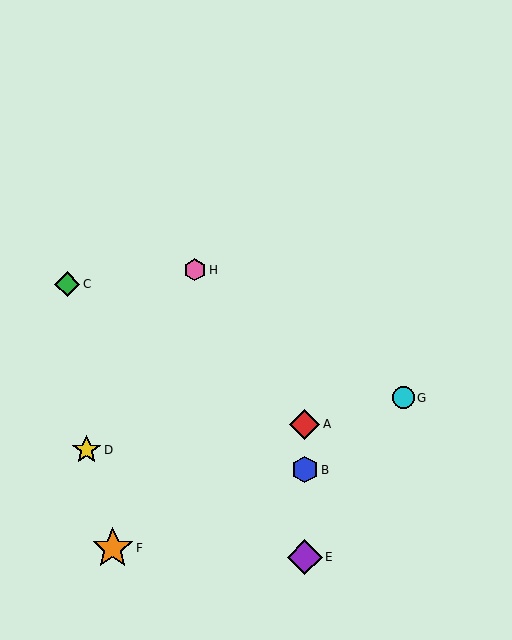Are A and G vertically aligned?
No, A is at x≈305 and G is at x≈404.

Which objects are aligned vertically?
Objects A, B, E are aligned vertically.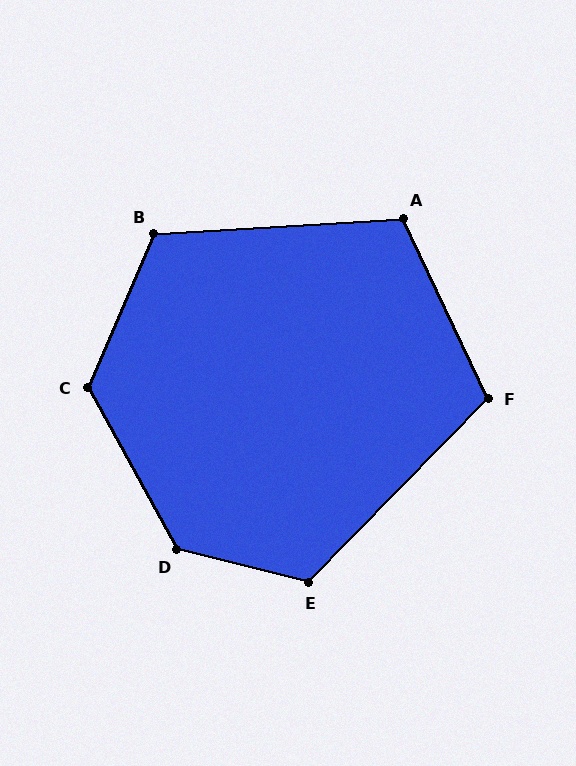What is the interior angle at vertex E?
Approximately 120 degrees (obtuse).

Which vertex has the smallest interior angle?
F, at approximately 111 degrees.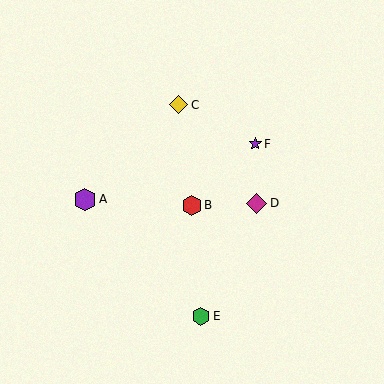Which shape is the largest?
The purple hexagon (labeled A) is the largest.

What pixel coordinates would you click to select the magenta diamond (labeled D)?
Click at (257, 203) to select the magenta diamond D.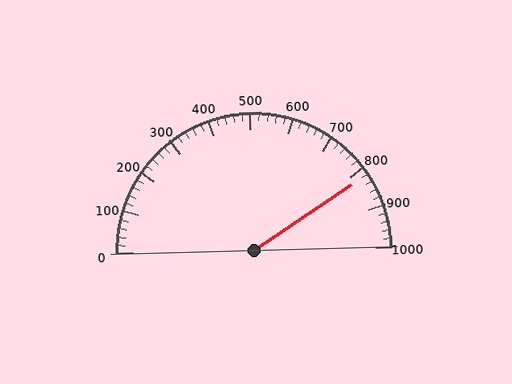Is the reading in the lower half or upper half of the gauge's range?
The reading is in the upper half of the range (0 to 1000).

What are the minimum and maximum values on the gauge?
The gauge ranges from 0 to 1000.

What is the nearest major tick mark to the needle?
The nearest major tick mark is 800.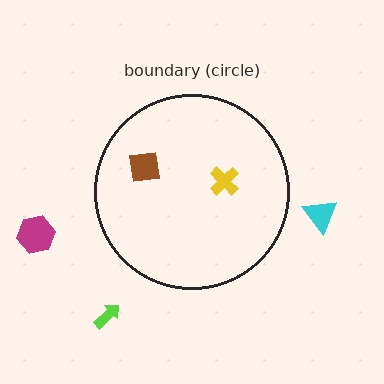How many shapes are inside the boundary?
2 inside, 3 outside.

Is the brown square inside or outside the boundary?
Inside.